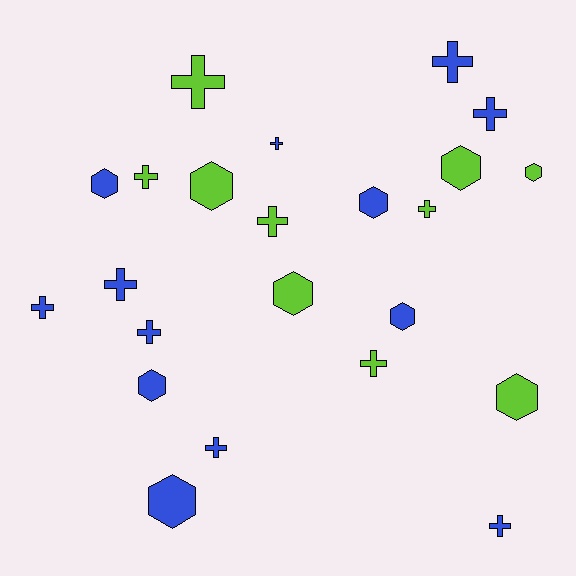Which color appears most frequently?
Blue, with 13 objects.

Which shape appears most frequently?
Cross, with 13 objects.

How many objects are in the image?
There are 23 objects.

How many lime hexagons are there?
There are 5 lime hexagons.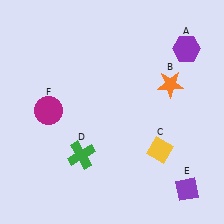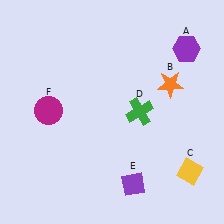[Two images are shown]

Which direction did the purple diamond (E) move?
The purple diamond (E) moved left.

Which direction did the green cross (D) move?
The green cross (D) moved right.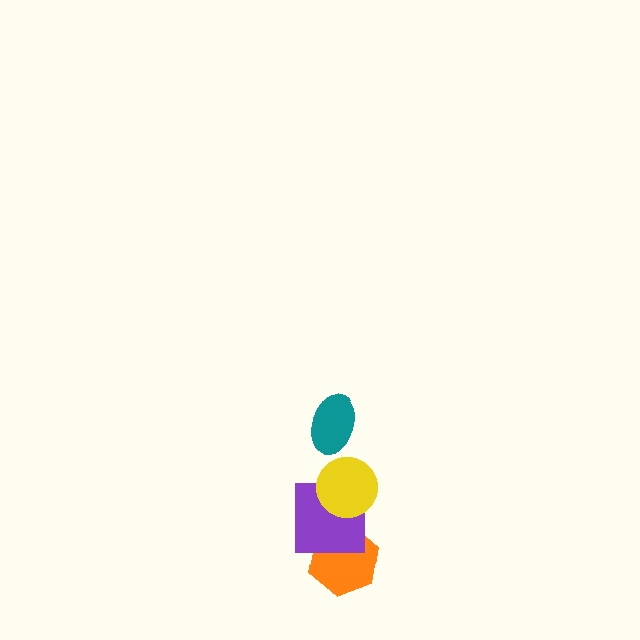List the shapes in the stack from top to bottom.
From top to bottom: the teal ellipse, the yellow circle, the purple square, the orange hexagon.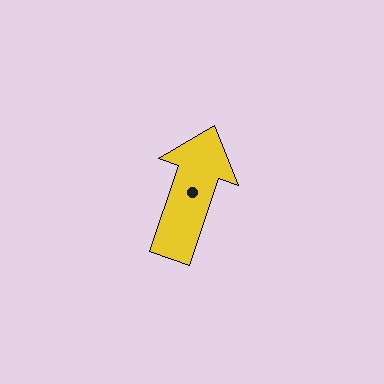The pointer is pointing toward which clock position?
Roughly 1 o'clock.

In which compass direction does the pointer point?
North.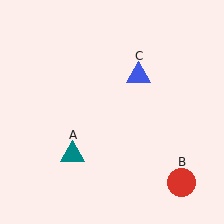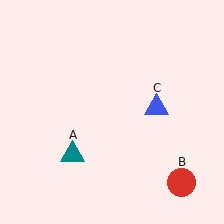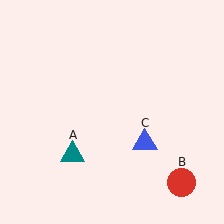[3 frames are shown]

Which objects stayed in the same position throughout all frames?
Teal triangle (object A) and red circle (object B) remained stationary.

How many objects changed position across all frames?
1 object changed position: blue triangle (object C).